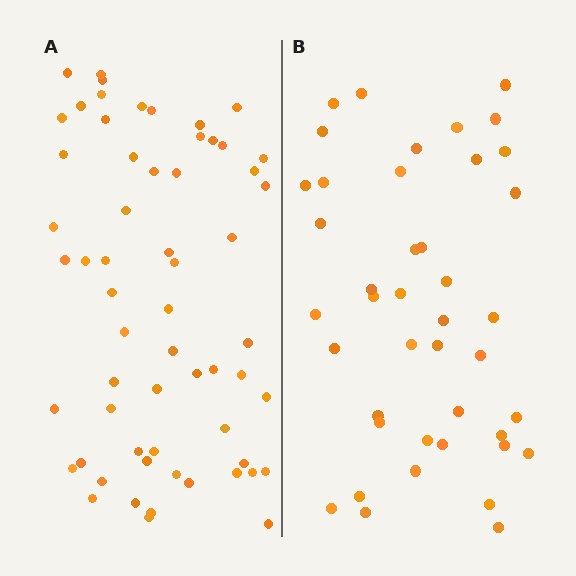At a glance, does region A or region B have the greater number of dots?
Region A (the left region) has more dots.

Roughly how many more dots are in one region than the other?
Region A has approximately 20 more dots than region B.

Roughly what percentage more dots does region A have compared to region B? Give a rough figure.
About 45% more.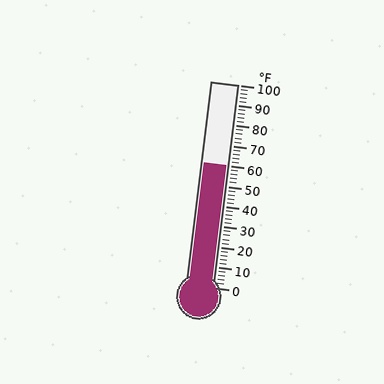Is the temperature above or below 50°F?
The temperature is above 50°F.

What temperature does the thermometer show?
The thermometer shows approximately 60°F.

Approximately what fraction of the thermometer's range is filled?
The thermometer is filled to approximately 60% of its range.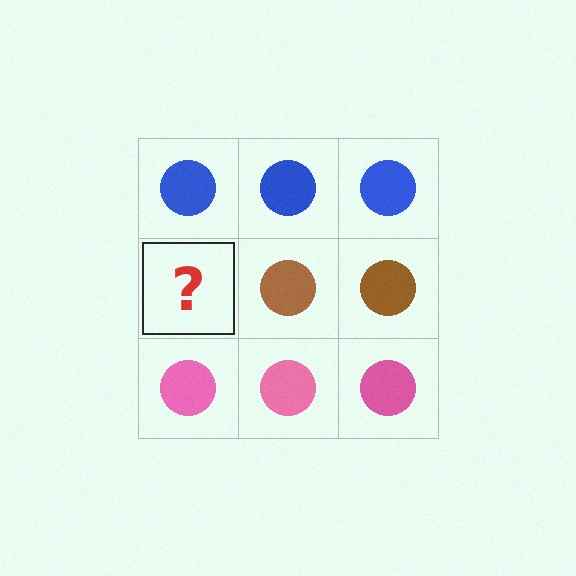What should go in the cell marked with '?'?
The missing cell should contain a brown circle.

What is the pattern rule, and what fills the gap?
The rule is that each row has a consistent color. The gap should be filled with a brown circle.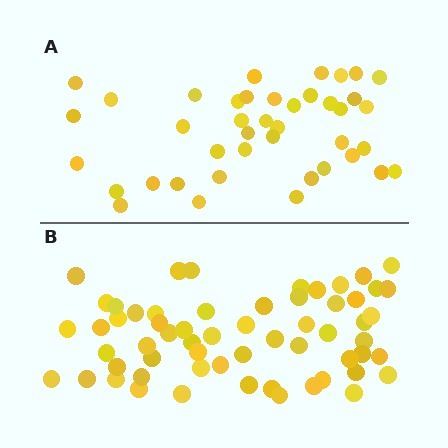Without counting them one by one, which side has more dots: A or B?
Region B (the bottom region) has more dots.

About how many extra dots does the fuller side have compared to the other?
Region B has approximately 20 more dots than region A.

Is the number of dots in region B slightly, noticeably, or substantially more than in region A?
Region B has substantially more. The ratio is roughly 1.5 to 1.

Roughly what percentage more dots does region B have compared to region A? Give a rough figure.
About 45% more.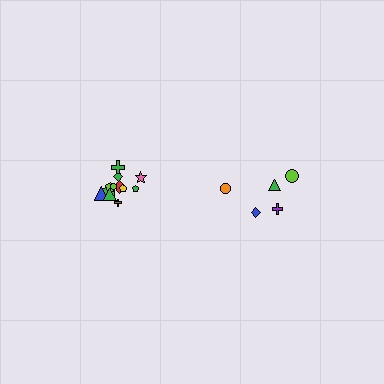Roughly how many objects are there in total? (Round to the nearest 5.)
Roughly 15 objects in total.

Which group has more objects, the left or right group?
The left group.